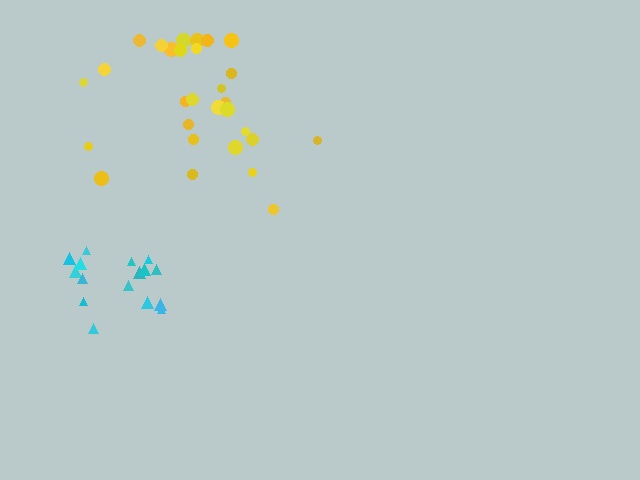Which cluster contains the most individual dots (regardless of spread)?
Yellow (29).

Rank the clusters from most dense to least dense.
cyan, yellow.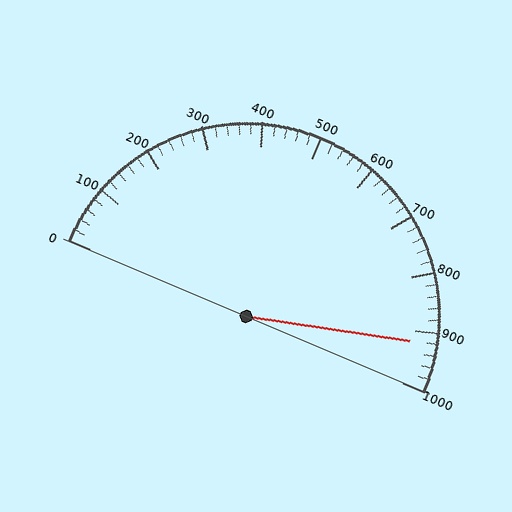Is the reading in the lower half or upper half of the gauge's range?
The reading is in the upper half of the range (0 to 1000).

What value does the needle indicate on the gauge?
The needle indicates approximately 920.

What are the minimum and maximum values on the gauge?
The gauge ranges from 0 to 1000.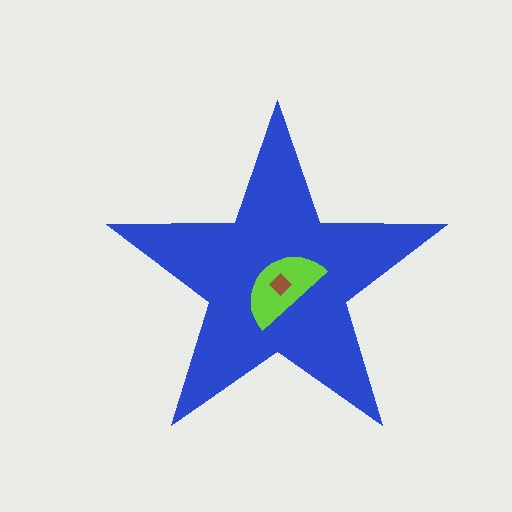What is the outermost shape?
The blue star.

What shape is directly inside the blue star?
The lime semicircle.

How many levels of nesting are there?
3.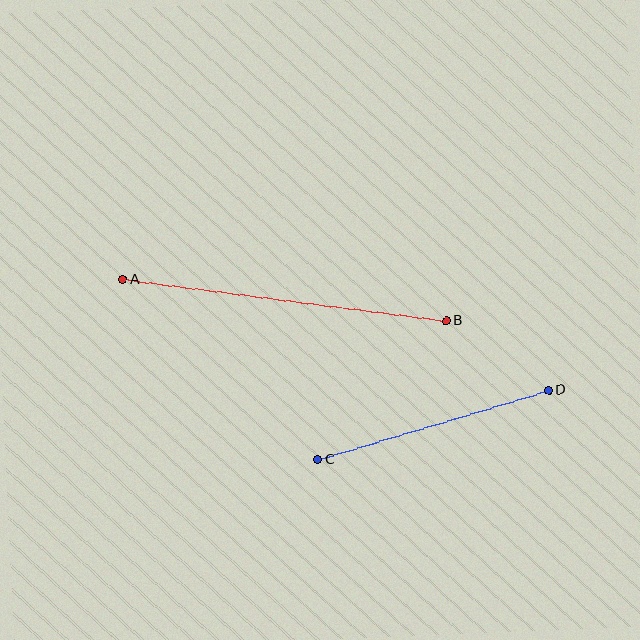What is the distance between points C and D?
The distance is approximately 241 pixels.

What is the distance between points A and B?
The distance is approximately 326 pixels.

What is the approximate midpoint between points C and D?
The midpoint is at approximately (433, 425) pixels.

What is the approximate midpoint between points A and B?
The midpoint is at approximately (285, 300) pixels.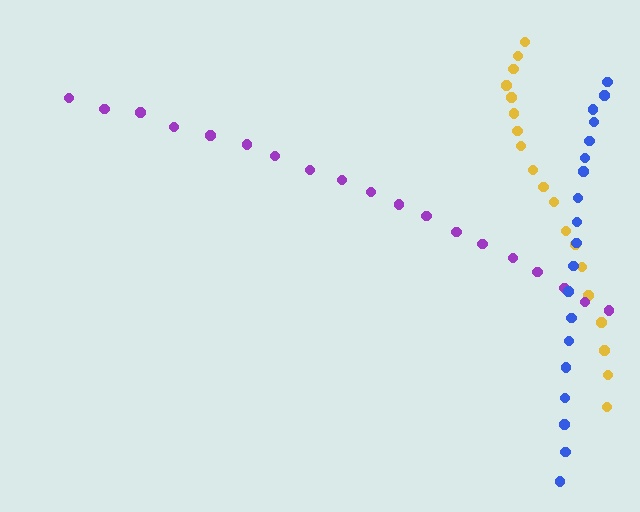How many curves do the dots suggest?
There are 3 distinct paths.